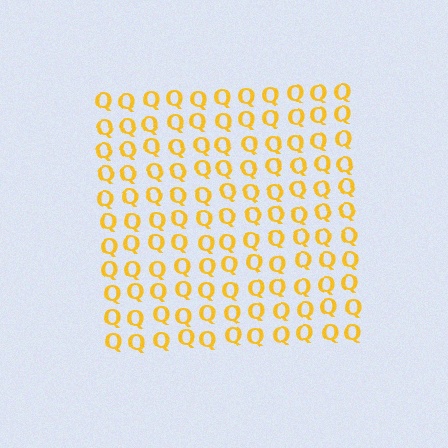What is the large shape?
The large shape is a square.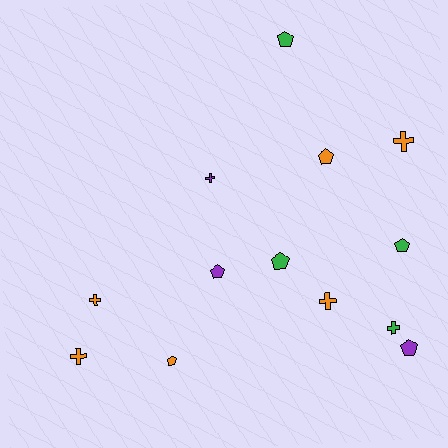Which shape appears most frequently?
Pentagon, with 7 objects.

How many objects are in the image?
There are 13 objects.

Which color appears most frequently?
Orange, with 6 objects.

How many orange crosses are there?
There are 4 orange crosses.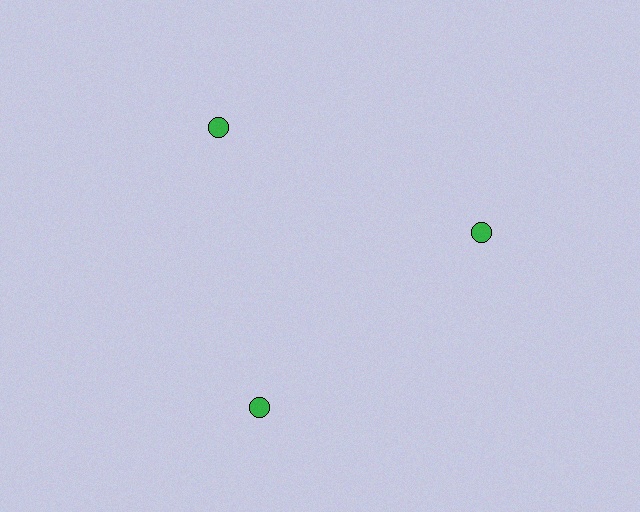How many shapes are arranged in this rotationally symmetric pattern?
There are 3 shapes, arranged in 3 groups of 1.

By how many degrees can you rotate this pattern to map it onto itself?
The pattern maps onto itself every 120 degrees of rotation.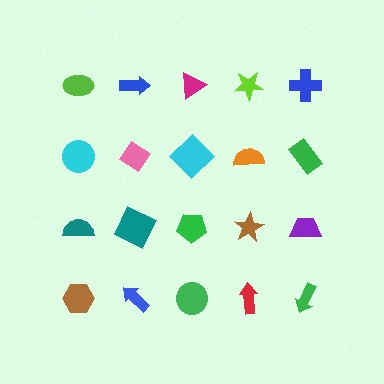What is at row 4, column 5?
A green arrow.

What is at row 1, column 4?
A lime star.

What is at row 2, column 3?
A cyan diamond.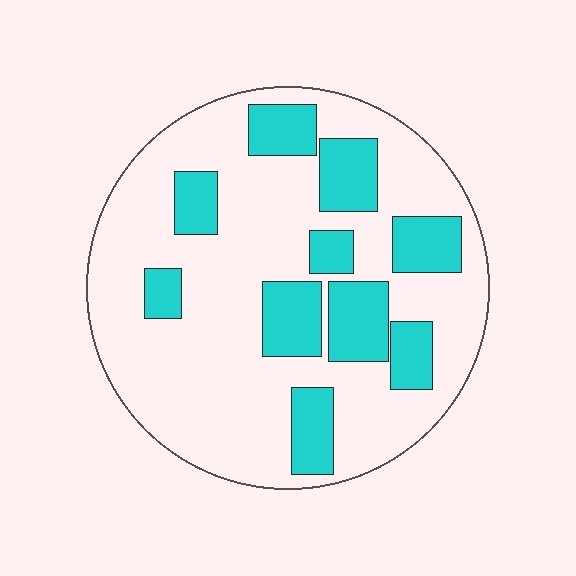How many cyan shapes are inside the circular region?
10.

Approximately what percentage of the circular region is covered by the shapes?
Approximately 25%.